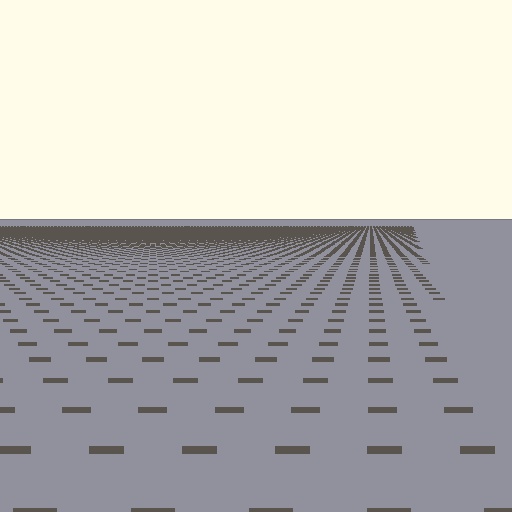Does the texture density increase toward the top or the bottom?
Density increases toward the top.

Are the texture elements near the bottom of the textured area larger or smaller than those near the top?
Larger. Near the bottom, elements are closer to the viewer and appear at a bigger on-screen size.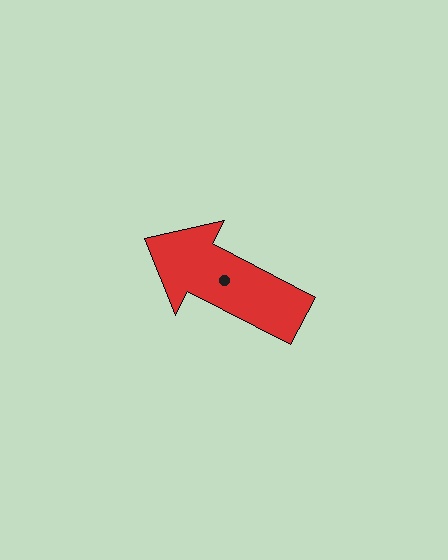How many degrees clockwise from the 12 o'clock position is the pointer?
Approximately 297 degrees.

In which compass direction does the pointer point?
Northwest.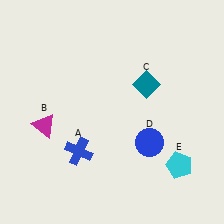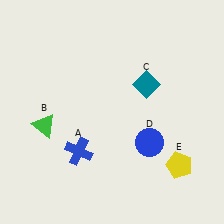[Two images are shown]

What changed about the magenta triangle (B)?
In Image 1, B is magenta. In Image 2, it changed to green.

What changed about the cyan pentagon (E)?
In Image 1, E is cyan. In Image 2, it changed to yellow.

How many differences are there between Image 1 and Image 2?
There are 2 differences between the two images.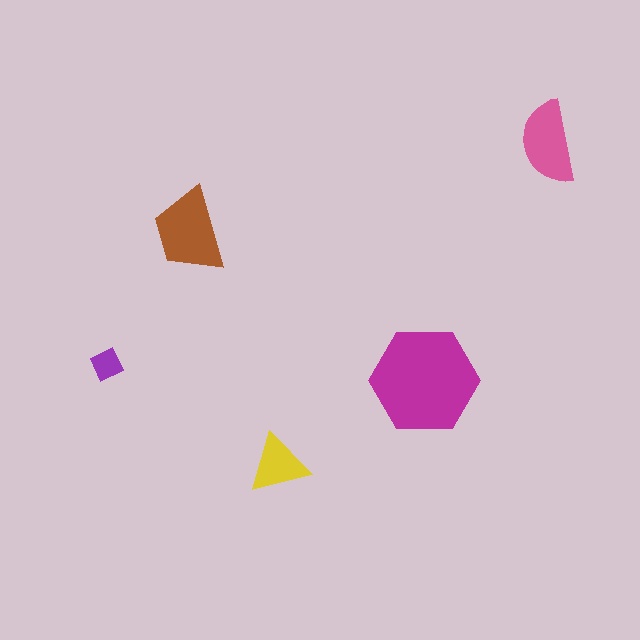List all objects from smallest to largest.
The purple square, the yellow triangle, the pink semicircle, the brown trapezoid, the magenta hexagon.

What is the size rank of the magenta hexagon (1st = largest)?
1st.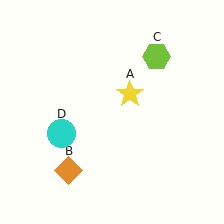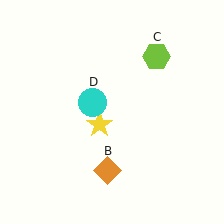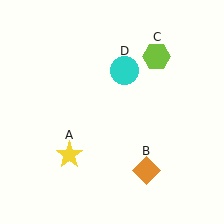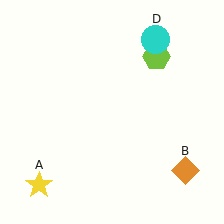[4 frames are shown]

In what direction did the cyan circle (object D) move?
The cyan circle (object D) moved up and to the right.